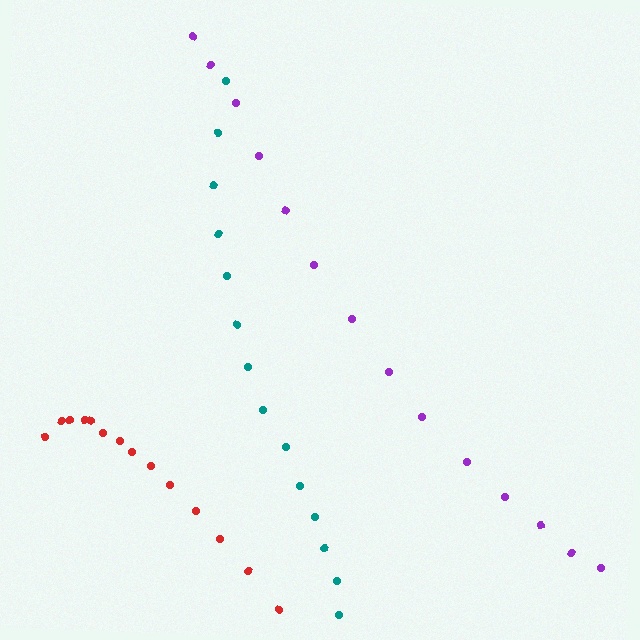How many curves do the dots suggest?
There are 3 distinct paths.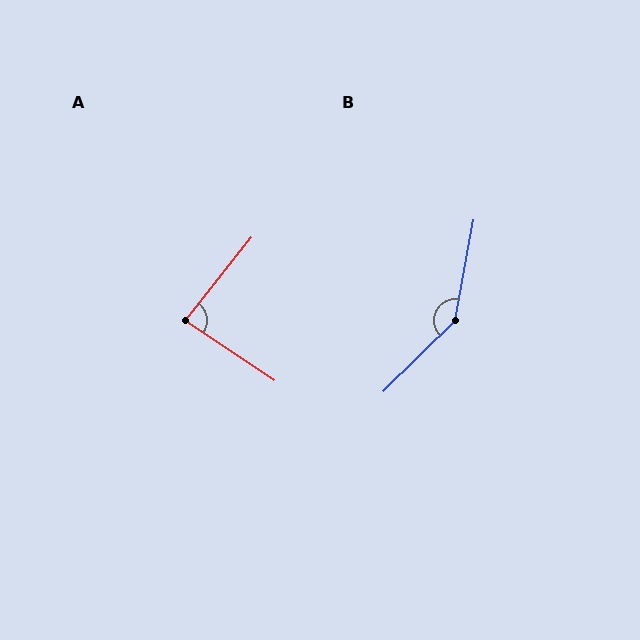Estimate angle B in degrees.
Approximately 145 degrees.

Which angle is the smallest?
A, at approximately 85 degrees.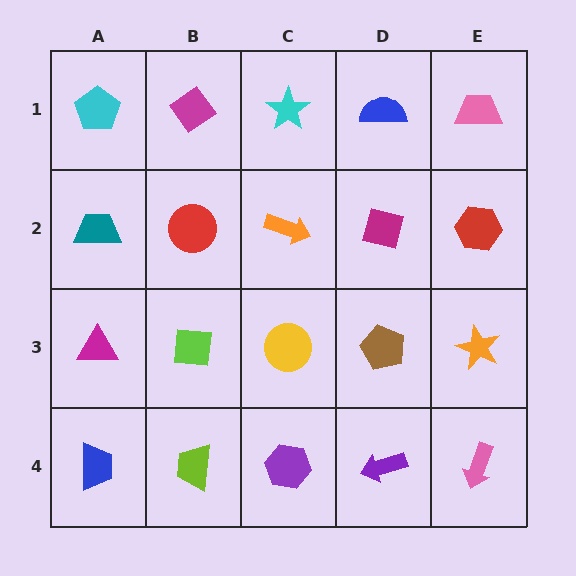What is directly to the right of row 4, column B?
A purple hexagon.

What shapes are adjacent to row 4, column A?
A magenta triangle (row 3, column A), a lime trapezoid (row 4, column B).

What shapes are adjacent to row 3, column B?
A red circle (row 2, column B), a lime trapezoid (row 4, column B), a magenta triangle (row 3, column A), a yellow circle (row 3, column C).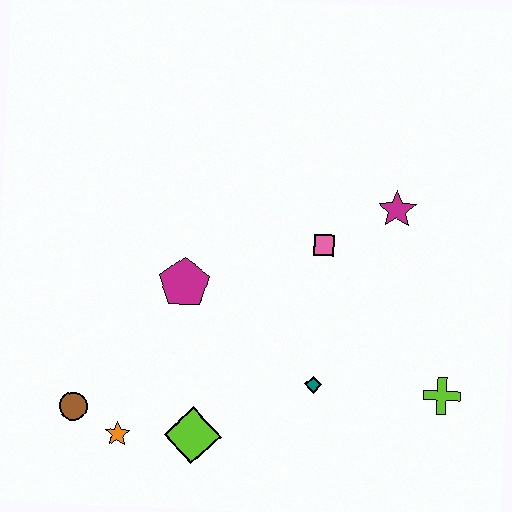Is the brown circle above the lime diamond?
Yes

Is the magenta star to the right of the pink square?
Yes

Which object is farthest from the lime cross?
The brown circle is farthest from the lime cross.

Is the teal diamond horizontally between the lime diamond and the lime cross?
Yes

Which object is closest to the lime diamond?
The orange star is closest to the lime diamond.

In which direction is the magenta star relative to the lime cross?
The magenta star is above the lime cross.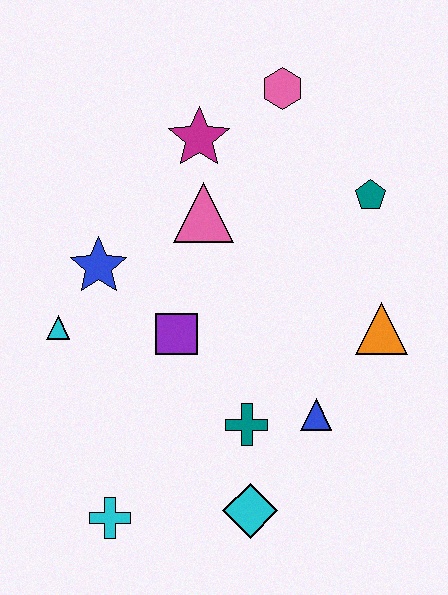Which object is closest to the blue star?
The cyan triangle is closest to the blue star.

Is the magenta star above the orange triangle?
Yes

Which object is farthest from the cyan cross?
The pink hexagon is farthest from the cyan cross.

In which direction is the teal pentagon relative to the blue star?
The teal pentagon is to the right of the blue star.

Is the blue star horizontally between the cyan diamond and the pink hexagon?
No